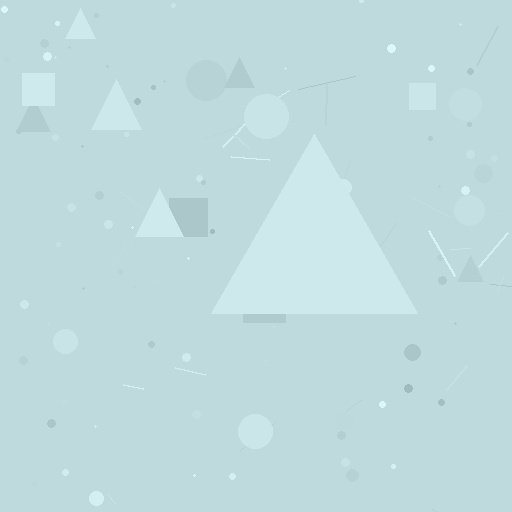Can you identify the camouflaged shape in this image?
The camouflaged shape is a triangle.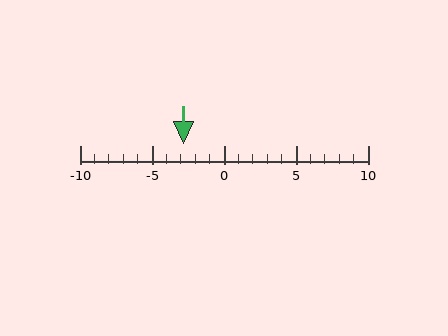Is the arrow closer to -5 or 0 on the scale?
The arrow is closer to -5.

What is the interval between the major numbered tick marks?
The major tick marks are spaced 5 units apart.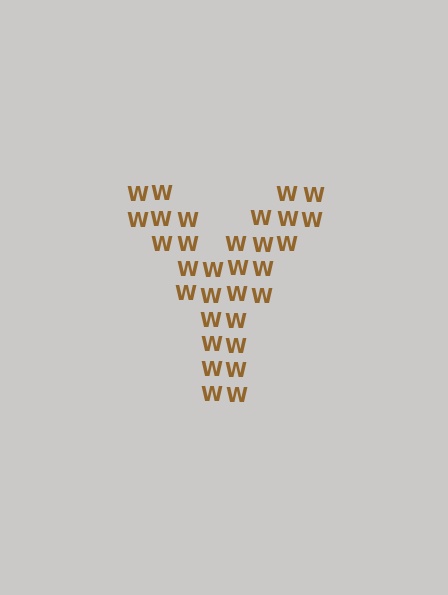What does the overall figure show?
The overall figure shows the letter Y.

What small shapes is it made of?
It is made of small letter W's.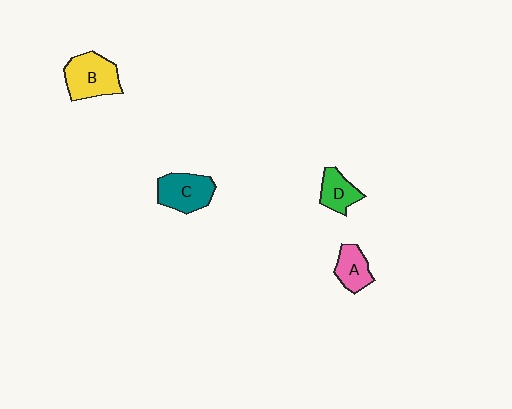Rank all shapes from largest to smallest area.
From largest to smallest: B (yellow), C (teal), A (pink), D (green).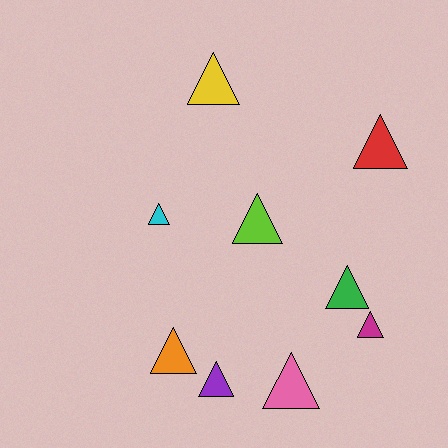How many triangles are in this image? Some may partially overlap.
There are 9 triangles.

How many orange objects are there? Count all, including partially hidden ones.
There is 1 orange object.